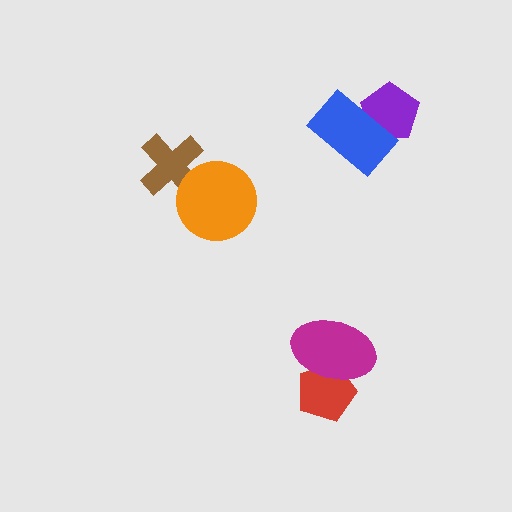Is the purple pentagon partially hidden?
Yes, it is partially covered by another shape.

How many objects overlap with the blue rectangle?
1 object overlaps with the blue rectangle.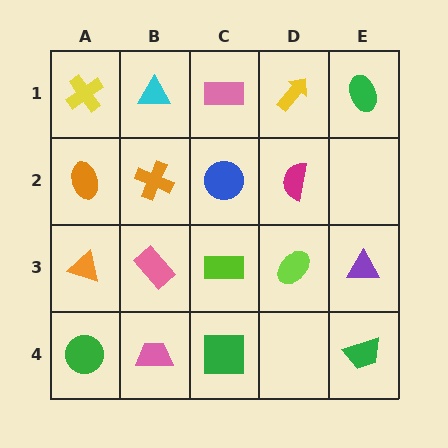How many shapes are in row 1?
5 shapes.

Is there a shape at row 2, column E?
No, that cell is empty.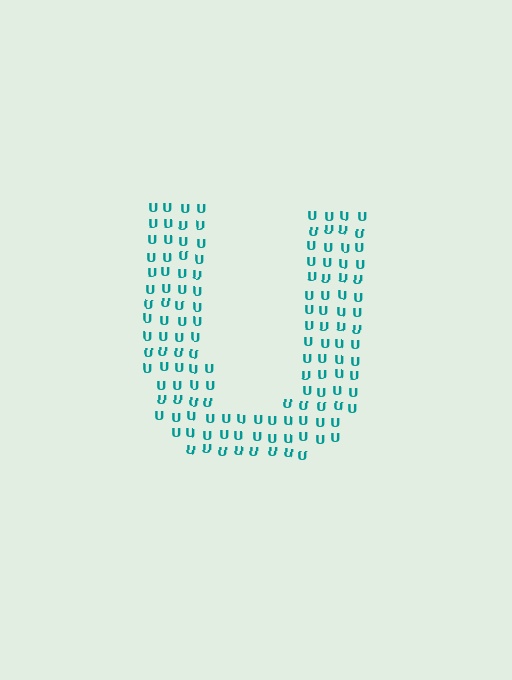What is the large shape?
The large shape is the letter U.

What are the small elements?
The small elements are letter U's.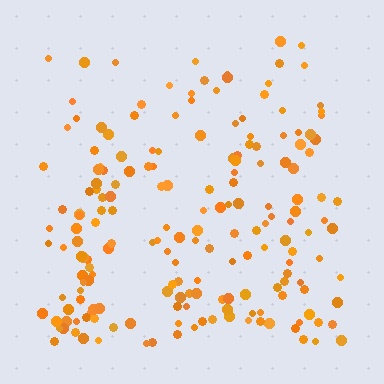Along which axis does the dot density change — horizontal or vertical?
Vertical.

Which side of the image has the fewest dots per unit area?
The top.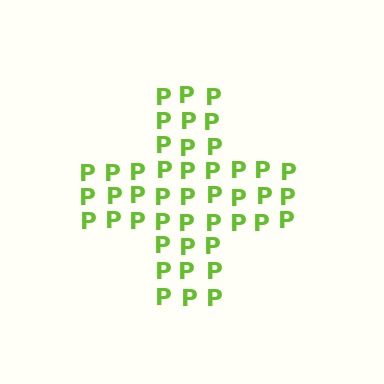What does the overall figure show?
The overall figure shows a cross.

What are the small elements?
The small elements are letter P's.